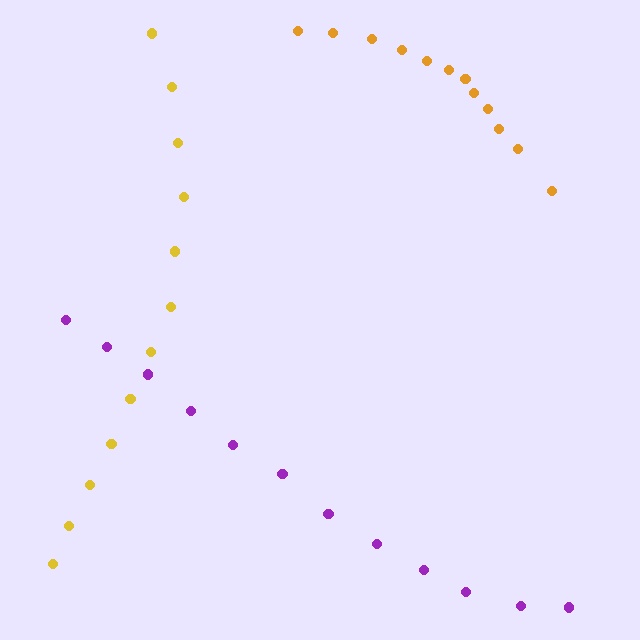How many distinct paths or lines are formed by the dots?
There are 3 distinct paths.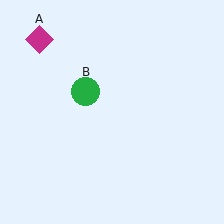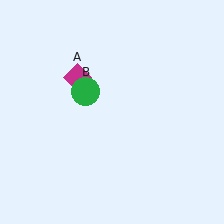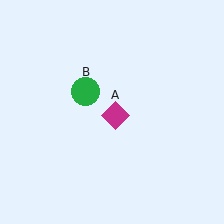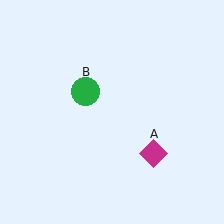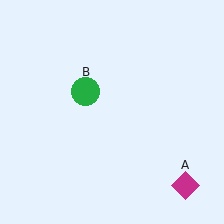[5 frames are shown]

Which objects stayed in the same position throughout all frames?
Green circle (object B) remained stationary.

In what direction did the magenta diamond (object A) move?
The magenta diamond (object A) moved down and to the right.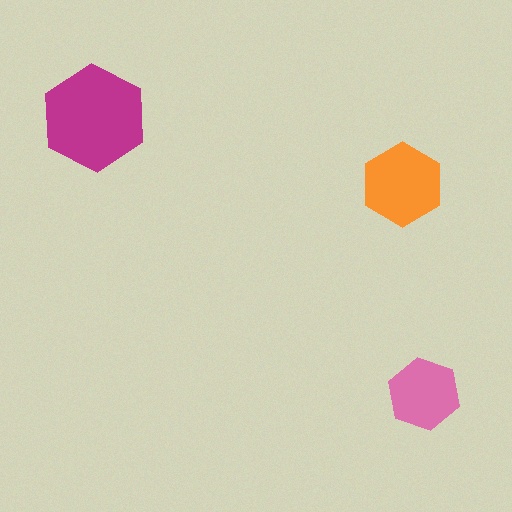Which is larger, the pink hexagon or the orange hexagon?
The orange one.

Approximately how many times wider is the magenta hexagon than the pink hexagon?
About 1.5 times wider.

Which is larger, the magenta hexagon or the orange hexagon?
The magenta one.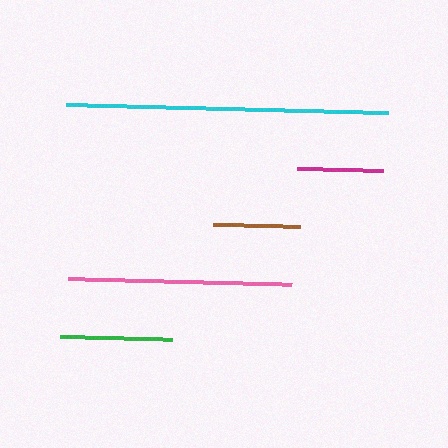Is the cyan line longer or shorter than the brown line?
The cyan line is longer than the brown line.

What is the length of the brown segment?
The brown segment is approximately 87 pixels long.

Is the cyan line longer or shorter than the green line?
The cyan line is longer than the green line.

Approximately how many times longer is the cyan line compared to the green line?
The cyan line is approximately 2.9 times the length of the green line.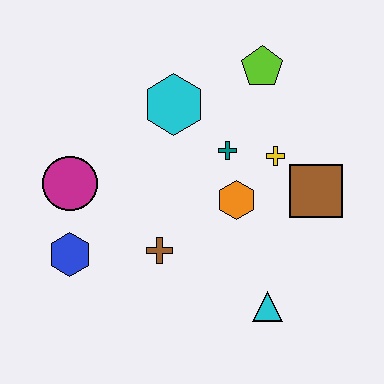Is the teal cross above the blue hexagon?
Yes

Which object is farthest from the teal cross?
The blue hexagon is farthest from the teal cross.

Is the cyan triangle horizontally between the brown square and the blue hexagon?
Yes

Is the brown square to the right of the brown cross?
Yes